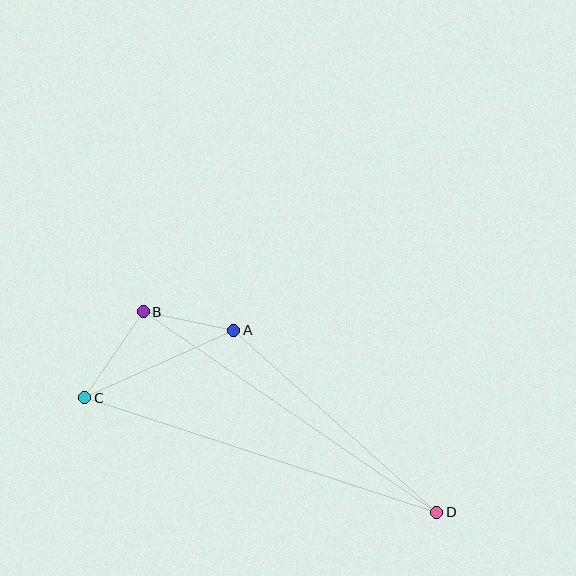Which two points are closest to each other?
Points A and B are closest to each other.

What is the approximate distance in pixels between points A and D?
The distance between A and D is approximately 273 pixels.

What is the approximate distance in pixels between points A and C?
The distance between A and C is approximately 164 pixels.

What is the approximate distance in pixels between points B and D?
The distance between B and D is approximately 355 pixels.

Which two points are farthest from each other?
Points C and D are farthest from each other.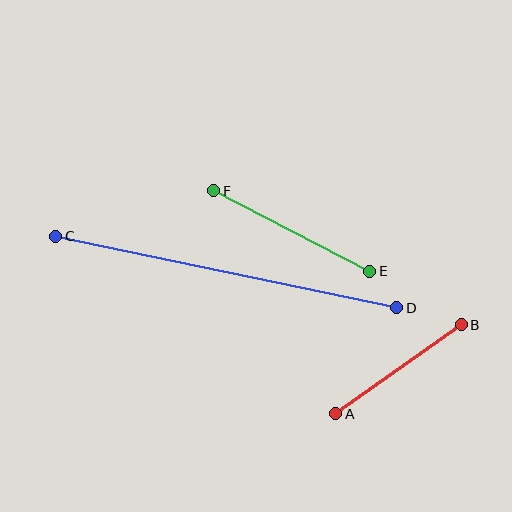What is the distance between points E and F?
The distance is approximately 175 pixels.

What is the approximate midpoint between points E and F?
The midpoint is at approximately (292, 231) pixels.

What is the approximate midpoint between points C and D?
The midpoint is at approximately (226, 272) pixels.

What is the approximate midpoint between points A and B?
The midpoint is at approximately (399, 369) pixels.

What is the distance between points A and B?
The distance is approximately 154 pixels.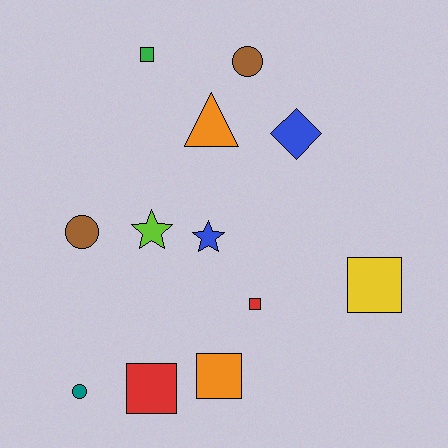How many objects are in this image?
There are 12 objects.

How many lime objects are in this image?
There is 1 lime object.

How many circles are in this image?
There are 3 circles.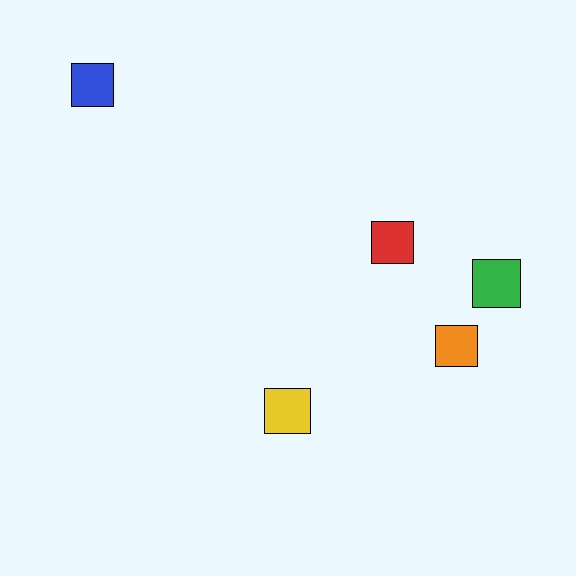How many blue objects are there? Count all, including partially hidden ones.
There is 1 blue object.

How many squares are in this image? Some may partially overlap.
There are 5 squares.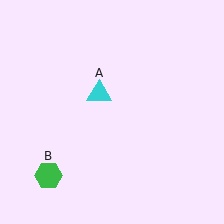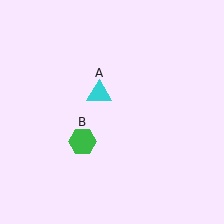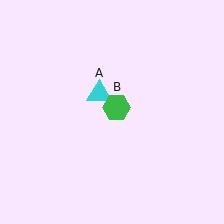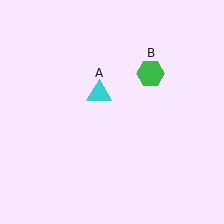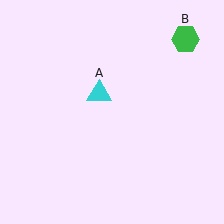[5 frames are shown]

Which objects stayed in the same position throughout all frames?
Cyan triangle (object A) remained stationary.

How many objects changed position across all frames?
1 object changed position: green hexagon (object B).